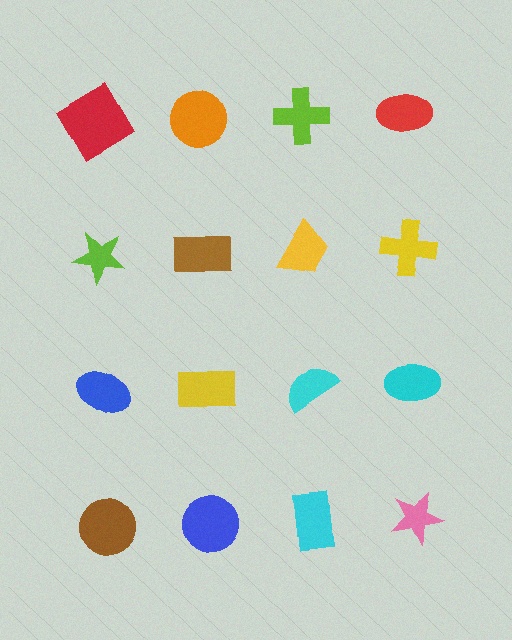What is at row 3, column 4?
A cyan ellipse.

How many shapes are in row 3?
4 shapes.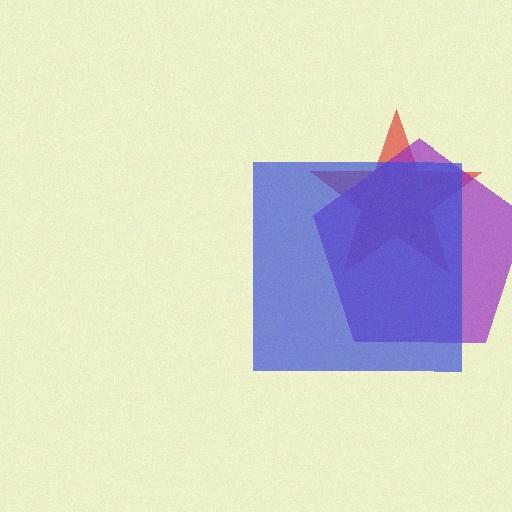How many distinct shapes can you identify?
There are 3 distinct shapes: a red star, a purple pentagon, a blue square.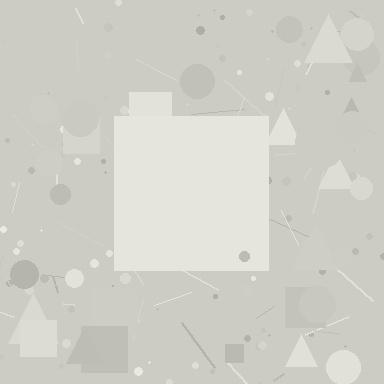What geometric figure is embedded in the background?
A square is embedded in the background.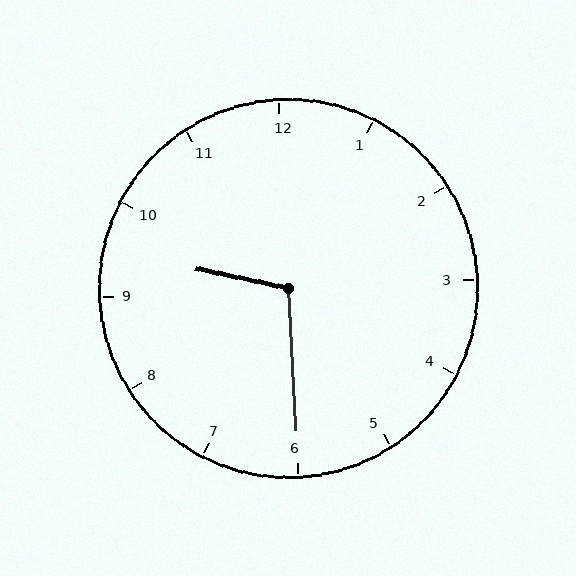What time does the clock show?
9:30.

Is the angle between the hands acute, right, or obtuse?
It is obtuse.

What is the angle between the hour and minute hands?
Approximately 105 degrees.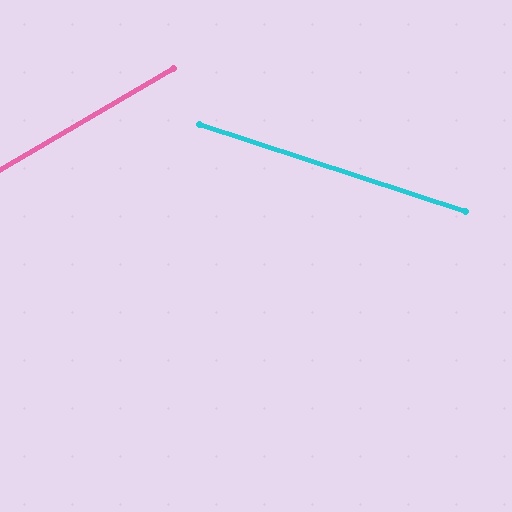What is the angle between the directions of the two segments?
Approximately 48 degrees.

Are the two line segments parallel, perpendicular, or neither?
Neither parallel nor perpendicular — they differ by about 48°.